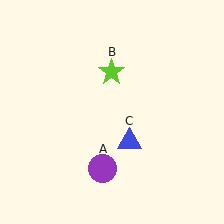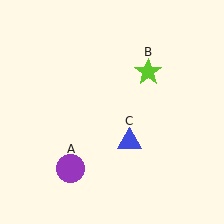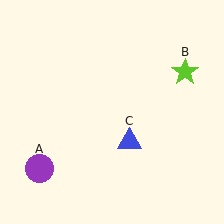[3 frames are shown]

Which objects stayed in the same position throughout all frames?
Blue triangle (object C) remained stationary.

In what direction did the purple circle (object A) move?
The purple circle (object A) moved left.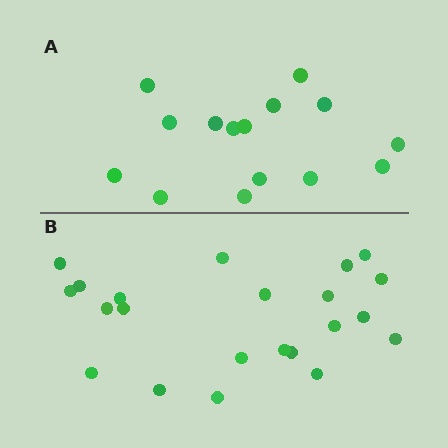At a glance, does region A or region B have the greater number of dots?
Region B (the bottom region) has more dots.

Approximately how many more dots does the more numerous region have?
Region B has roughly 8 or so more dots than region A.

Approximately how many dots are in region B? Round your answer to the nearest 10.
About 20 dots. (The exact count is 22, which rounds to 20.)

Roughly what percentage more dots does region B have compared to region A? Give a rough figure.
About 45% more.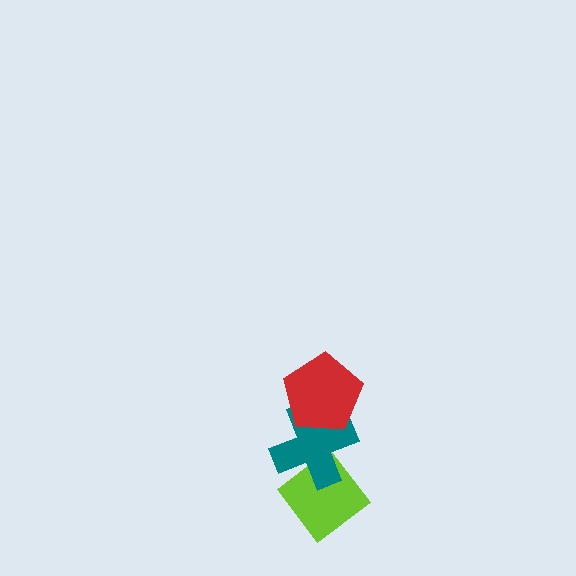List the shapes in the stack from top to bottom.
From top to bottom: the red pentagon, the teal cross, the lime diamond.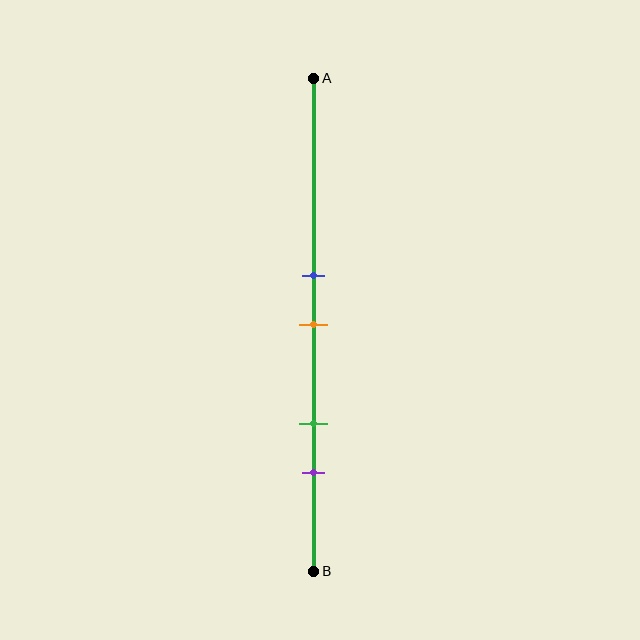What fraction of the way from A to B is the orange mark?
The orange mark is approximately 50% (0.5) of the way from A to B.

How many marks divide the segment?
There are 4 marks dividing the segment.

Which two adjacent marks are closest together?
The blue and orange marks are the closest adjacent pair.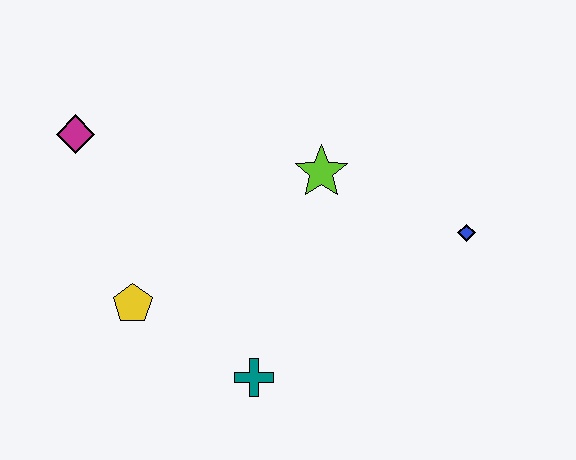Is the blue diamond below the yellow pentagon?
No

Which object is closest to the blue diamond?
The lime star is closest to the blue diamond.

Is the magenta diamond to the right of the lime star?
No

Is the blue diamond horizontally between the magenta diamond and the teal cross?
No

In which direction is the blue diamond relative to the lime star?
The blue diamond is to the right of the lime star.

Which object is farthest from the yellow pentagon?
The blue diamond is farthest from the yellow pentagon.